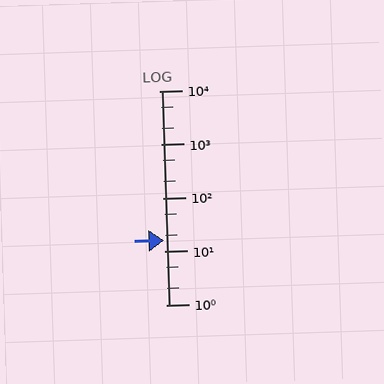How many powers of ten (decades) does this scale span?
The scale spans 4 decades, from 1 to 10000.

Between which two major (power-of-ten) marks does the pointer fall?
The pointer is between 10 and 100.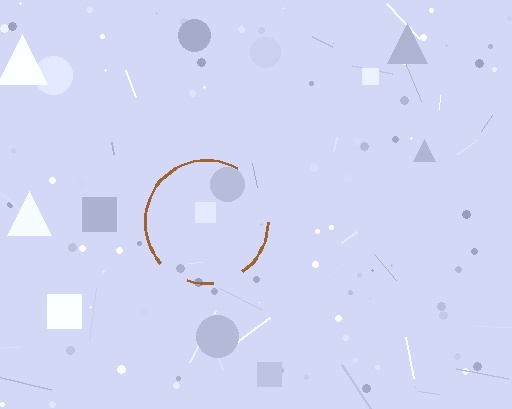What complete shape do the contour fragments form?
The contour fragments form a circle.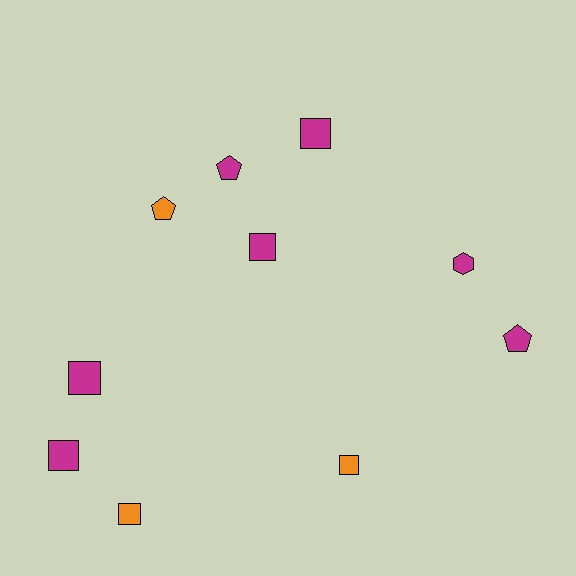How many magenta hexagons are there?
There is 1 magenta hexagon.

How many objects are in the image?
There are 10 objects.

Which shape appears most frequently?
Square, with 6 objects.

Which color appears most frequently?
Magenta, with 7 objects.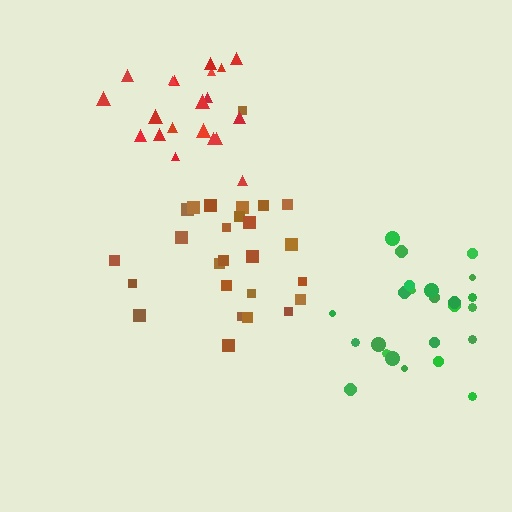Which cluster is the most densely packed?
Brown.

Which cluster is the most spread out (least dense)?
Green.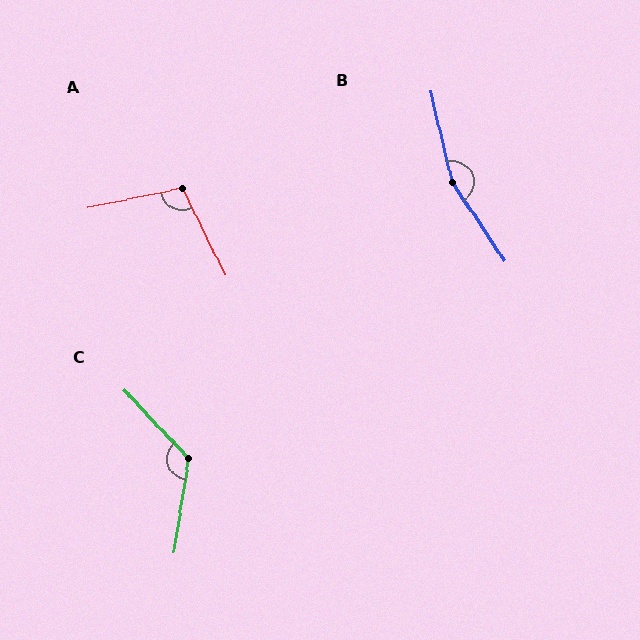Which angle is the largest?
B, at approximately 160 degrees.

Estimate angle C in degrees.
Approximately 128 degrees.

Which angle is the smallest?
A, at approximately 105 degrees.